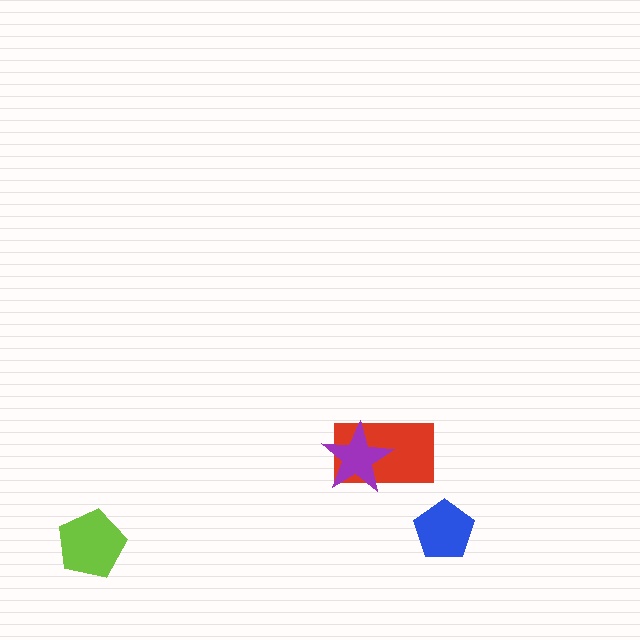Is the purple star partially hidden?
No, no other shape covers it.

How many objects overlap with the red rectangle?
1 object overlaps with the red rectangle.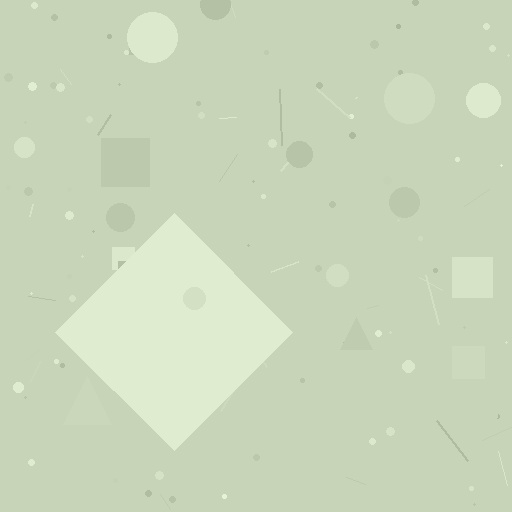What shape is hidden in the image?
A diamond is hidden in the image.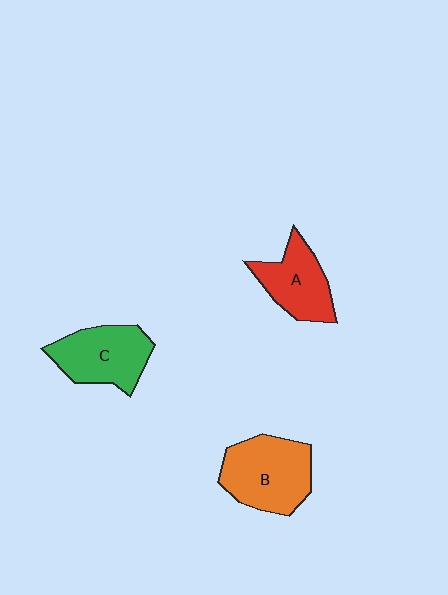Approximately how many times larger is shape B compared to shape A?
Approximately 1.3 times.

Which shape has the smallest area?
Shape A (red).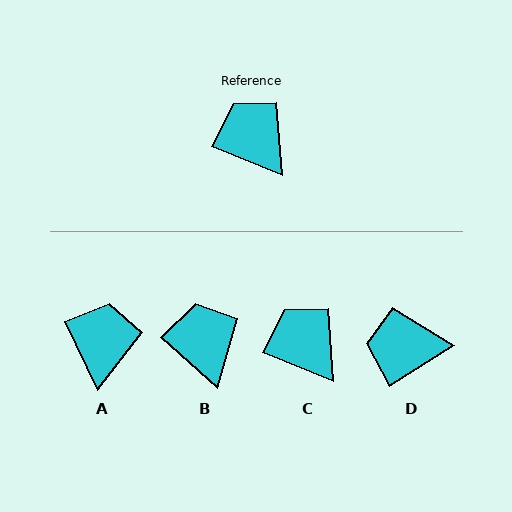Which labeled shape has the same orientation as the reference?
C.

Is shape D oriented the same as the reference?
No, it is off by about 54 degrees.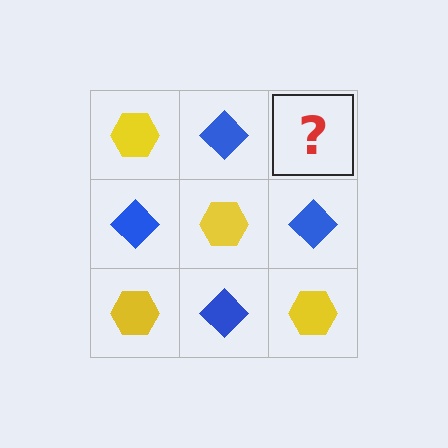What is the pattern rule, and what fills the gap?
The rule is that it alternates yellow hexagon and blue diamond in a checkerboard pattern. The gap should be filled with a yellow hexagon.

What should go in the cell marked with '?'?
The missing cell should contain a yellow hexagon.